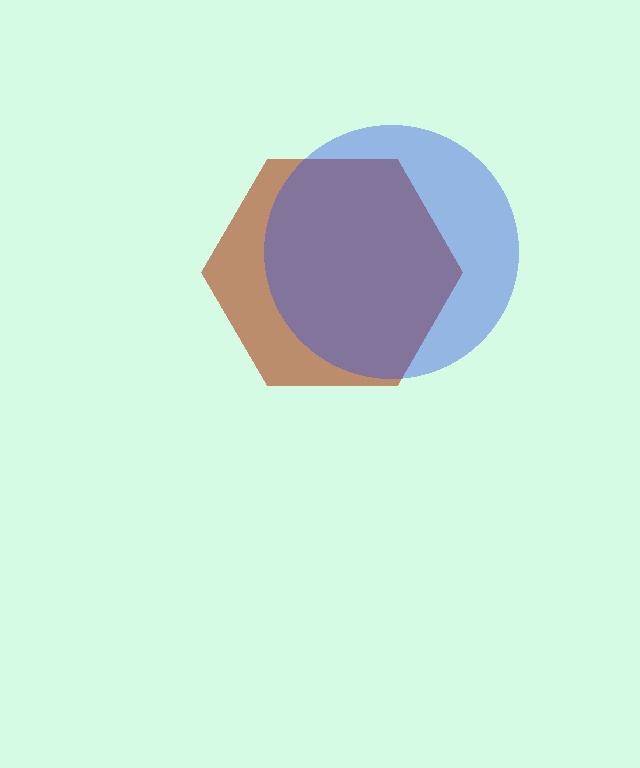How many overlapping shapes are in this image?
There are 2 overlapping shapes in the image.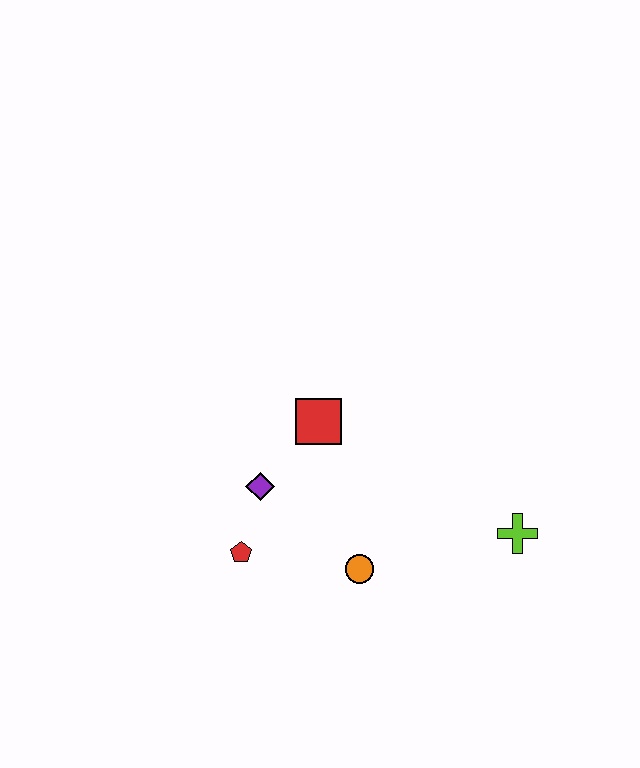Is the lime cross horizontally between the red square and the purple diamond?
No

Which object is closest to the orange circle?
The red pentagon is closest to the orange circle.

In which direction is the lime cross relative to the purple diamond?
The lime cross is to the right of the purple diamond.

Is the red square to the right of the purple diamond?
Yes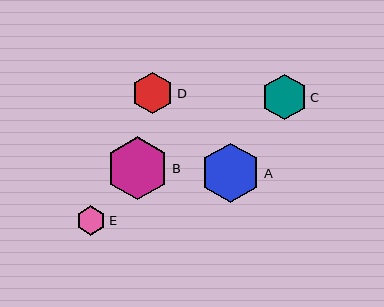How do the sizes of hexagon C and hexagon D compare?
Hexagon C and hexagon D are approximately the same size.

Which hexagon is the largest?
Hexagon B is the largest with a size of approximately 63 pixels.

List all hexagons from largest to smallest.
From largest to smallest: B, A, C, D, E.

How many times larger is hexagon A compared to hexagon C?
Hexagon A is approximately 1.3 times the size of hexagon C.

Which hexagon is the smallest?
Hexagon E is the smallest with a size of approximately 30 pixels.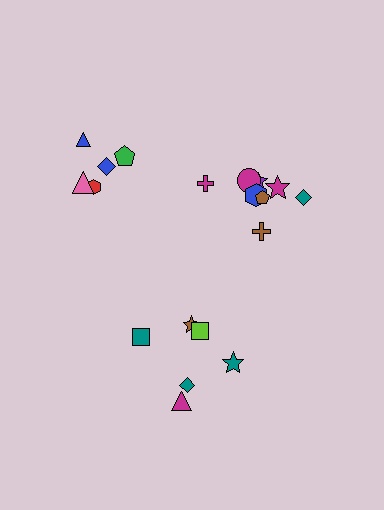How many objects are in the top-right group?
There are 8 objects.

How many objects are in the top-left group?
There are 5 objects.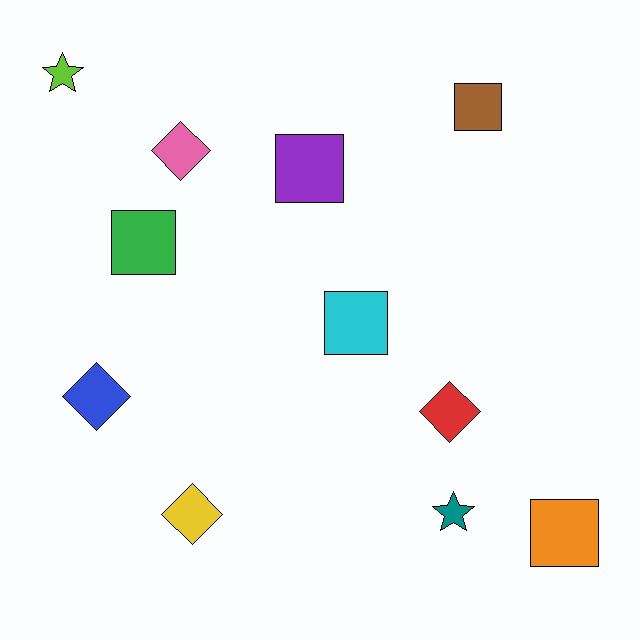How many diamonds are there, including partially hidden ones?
There are 4 diamonds.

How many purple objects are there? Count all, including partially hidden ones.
There is 1 purple object.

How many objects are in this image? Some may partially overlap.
There are 11 objects.